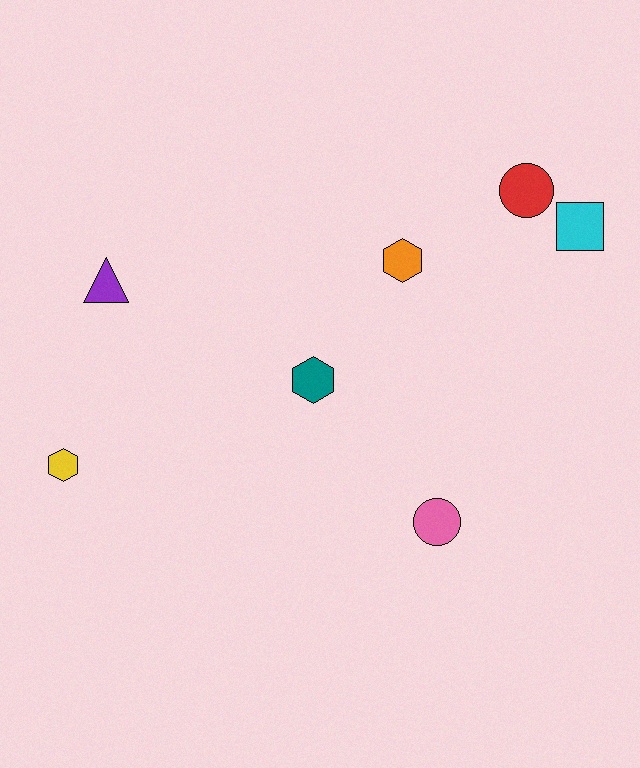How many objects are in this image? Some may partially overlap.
There are 7 objects.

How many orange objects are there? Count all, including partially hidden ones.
There is 1 orange object.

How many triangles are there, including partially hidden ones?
There is 1 triangle.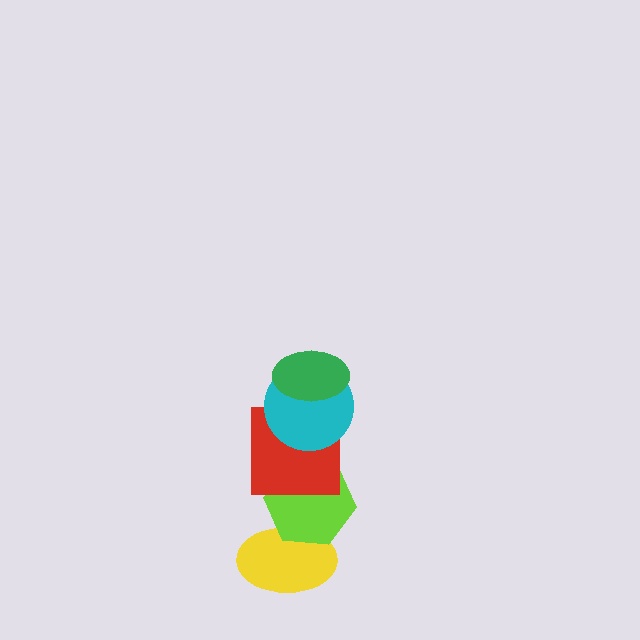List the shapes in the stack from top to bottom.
From top to bottom: the green ellipse, the cyan circle, the red square, the lime hexagon, the yellow ellipse.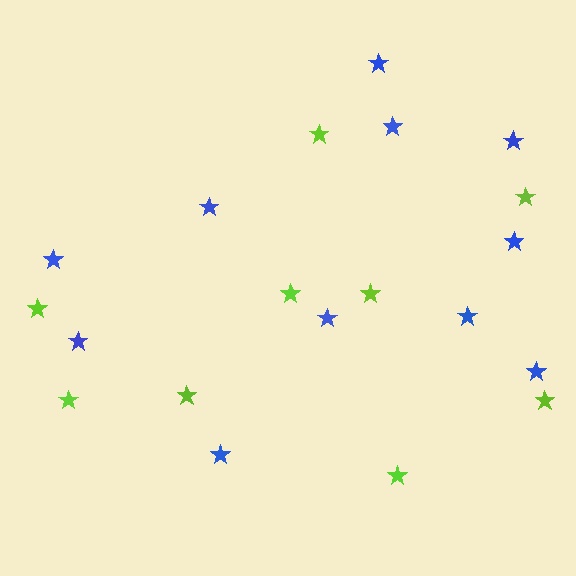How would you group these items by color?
There are 2 groups: one group of blue stars (11) and one group of lime stars (9).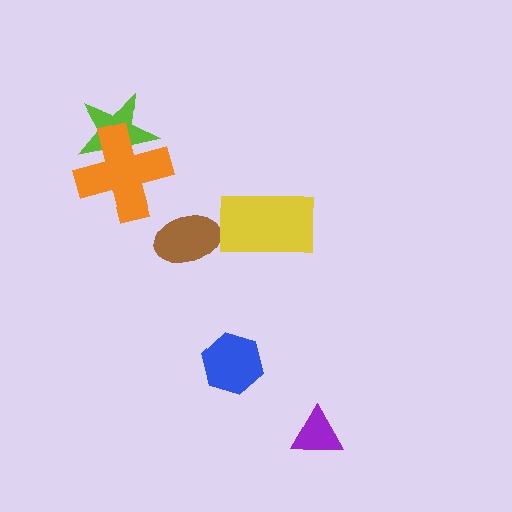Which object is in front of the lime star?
The orange cross is in front of the lime star.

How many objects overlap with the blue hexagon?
0 objects overlap with the blue hexagon.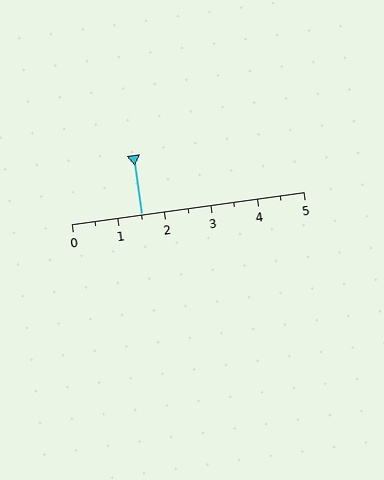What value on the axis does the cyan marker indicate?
The marker indicates approximately 1.5.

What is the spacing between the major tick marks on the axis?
The major ticks are spaced 1 apart.